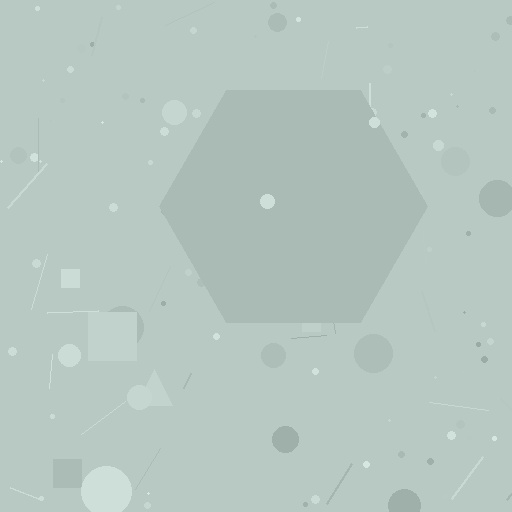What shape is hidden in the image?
A hexagon is hidden in the image.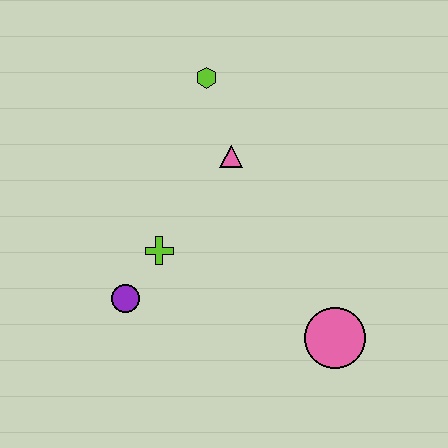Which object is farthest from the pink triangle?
The pink circle is farthest from the pink triangle.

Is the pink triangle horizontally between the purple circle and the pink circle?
Yes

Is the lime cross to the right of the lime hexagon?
No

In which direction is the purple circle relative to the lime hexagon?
The purple circle is below the lime hexagon.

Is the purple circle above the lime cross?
No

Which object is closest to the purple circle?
The lime cross is closest to the purple circle.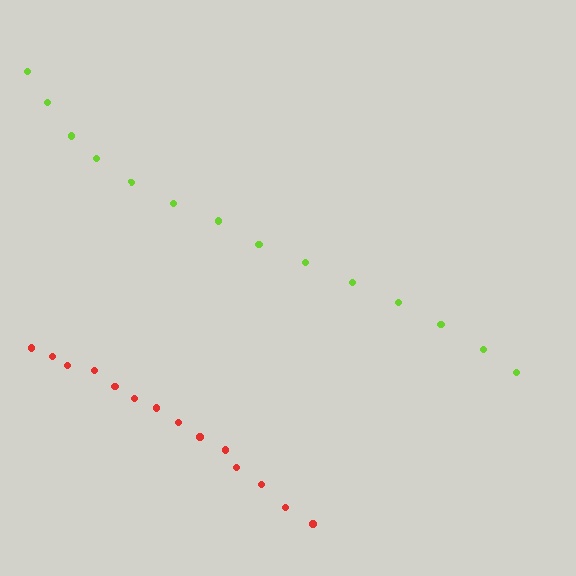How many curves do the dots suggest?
There are 2 distinct paths.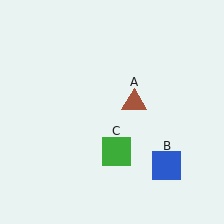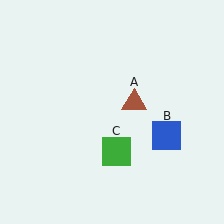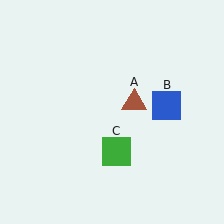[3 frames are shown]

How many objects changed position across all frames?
1 object changed position: blue square (object B).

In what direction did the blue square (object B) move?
The blue square (object B) moved up.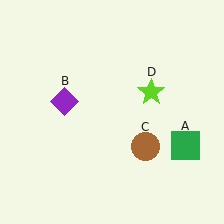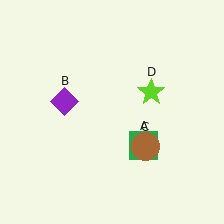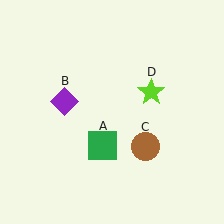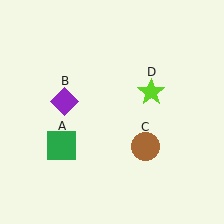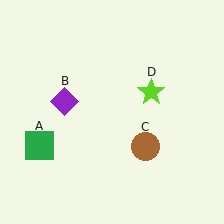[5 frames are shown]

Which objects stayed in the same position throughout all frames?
Purple diamond (object B) and brown circle (object C) and lime star (object D) remained stationary.